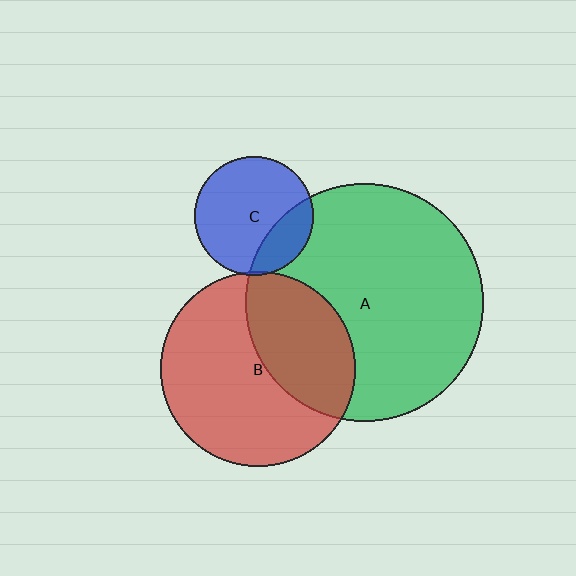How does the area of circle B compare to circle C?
Approximately 2.7 times.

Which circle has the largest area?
Circle A (green).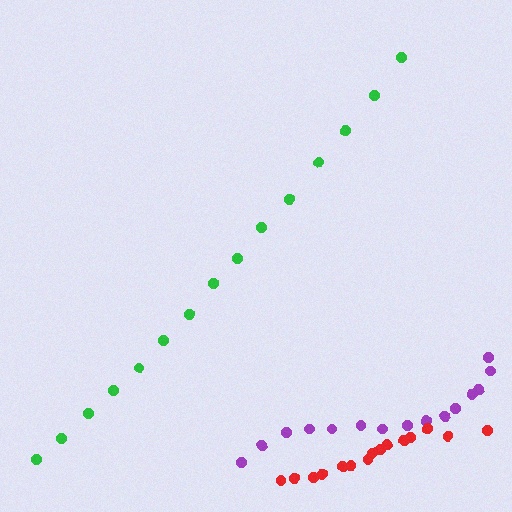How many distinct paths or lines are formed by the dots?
There are 3 distinct paths.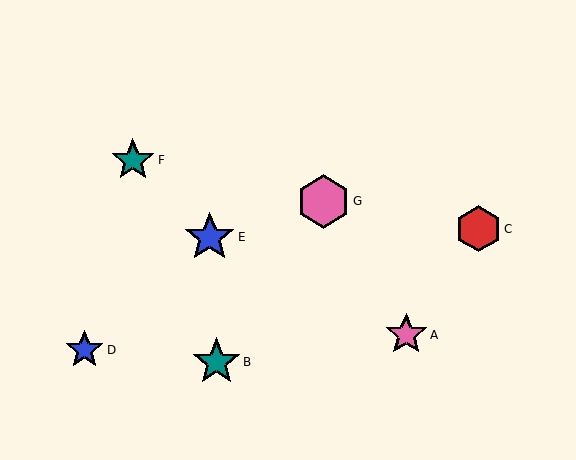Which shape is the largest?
The pink hexagon (labeled G) is the largest.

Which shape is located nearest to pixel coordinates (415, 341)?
The pink star (labeled A) at (406, 335) is nearest to that location.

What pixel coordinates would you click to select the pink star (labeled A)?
Click at (406, 335) to select the pink star A.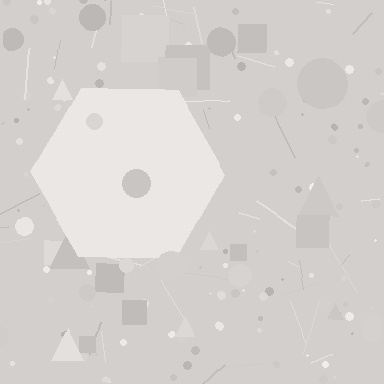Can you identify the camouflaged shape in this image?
The camouflaged shape is a hexagon.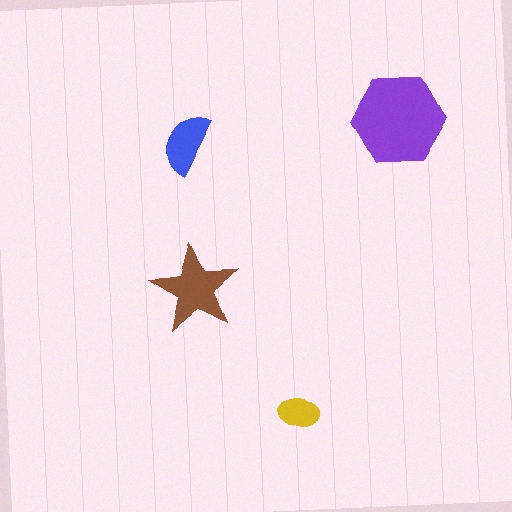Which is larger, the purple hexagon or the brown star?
The purple hexagon.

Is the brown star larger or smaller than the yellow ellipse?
Larger.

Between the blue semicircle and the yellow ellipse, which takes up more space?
The blue semicircle.